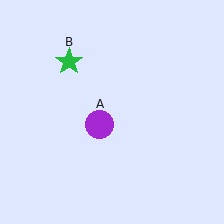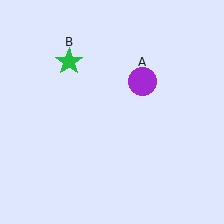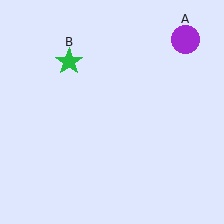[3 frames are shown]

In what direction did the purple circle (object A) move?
The purple circle (object A) moved up and to the right.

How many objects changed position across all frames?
1 object changed position: purple circle (object A).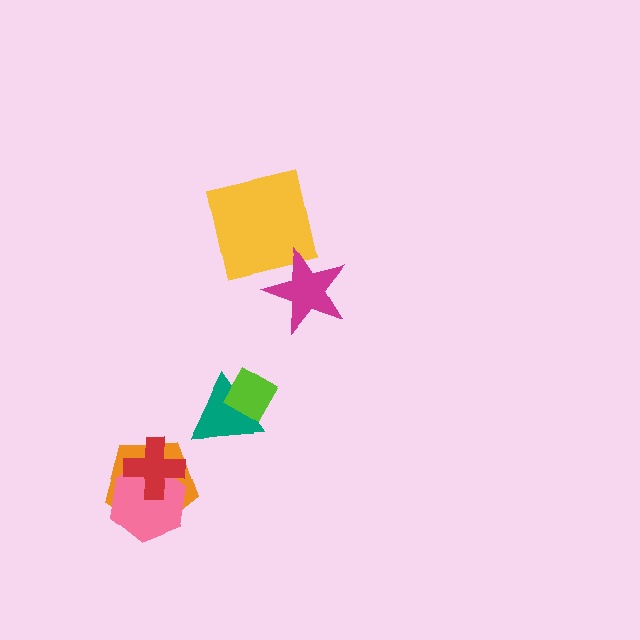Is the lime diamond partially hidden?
No, no other shape covers it.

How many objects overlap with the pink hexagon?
2 objects overlap with the pink hexagon.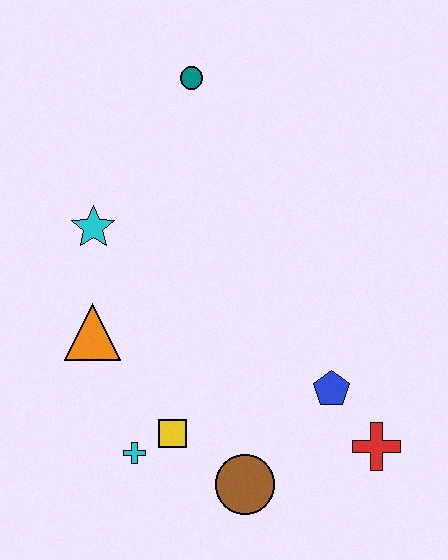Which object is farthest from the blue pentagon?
The teal circle is farthest from the blue pentagon.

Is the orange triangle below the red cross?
No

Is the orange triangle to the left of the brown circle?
Yes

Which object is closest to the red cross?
The blue pentagon is closest to the red cross.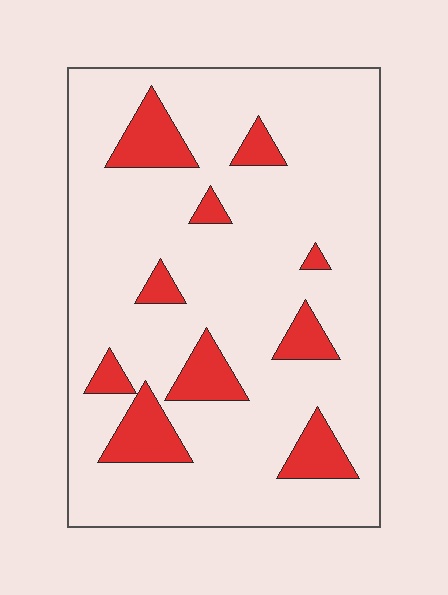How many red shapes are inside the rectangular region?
10.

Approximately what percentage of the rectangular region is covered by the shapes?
Approximately 15%.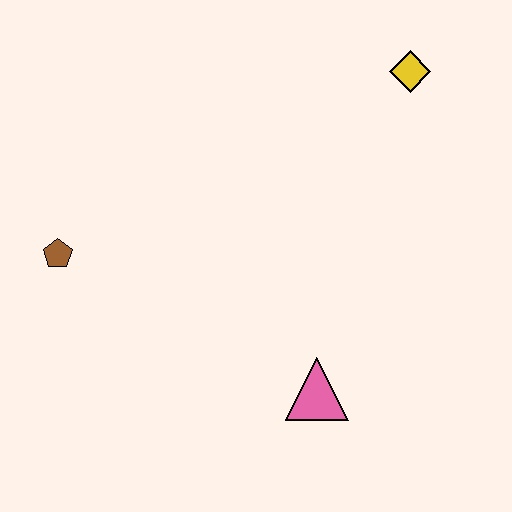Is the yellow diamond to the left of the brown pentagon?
No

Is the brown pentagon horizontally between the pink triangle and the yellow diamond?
No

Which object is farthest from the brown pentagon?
The yellow diamond is farthest from the brown pentagon.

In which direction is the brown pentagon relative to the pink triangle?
The brown pentagon is to the left of the pink triangle.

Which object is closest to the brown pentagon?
The pink triangle is closest to the brown pentagon.